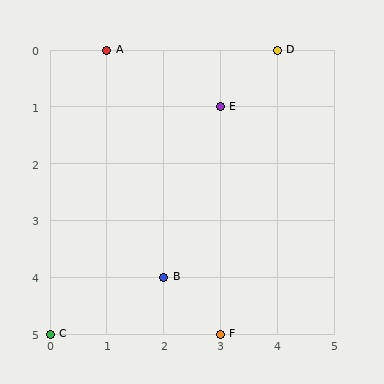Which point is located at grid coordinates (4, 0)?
Point D is at (4, 0).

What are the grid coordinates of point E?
Point E is at grid coordinates (3, 1).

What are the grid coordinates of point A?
Point A is at grid coordinates (1, 0).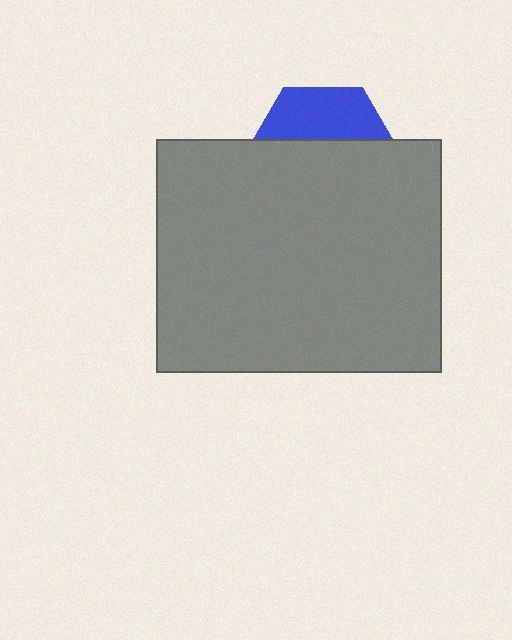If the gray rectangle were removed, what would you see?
You would see the complete blue hexagon.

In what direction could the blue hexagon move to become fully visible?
The blue hexagon could move up. That would shift it out from behind the gray rectangle entirely.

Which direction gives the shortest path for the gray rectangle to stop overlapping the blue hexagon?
Moving down gives the shortest separation.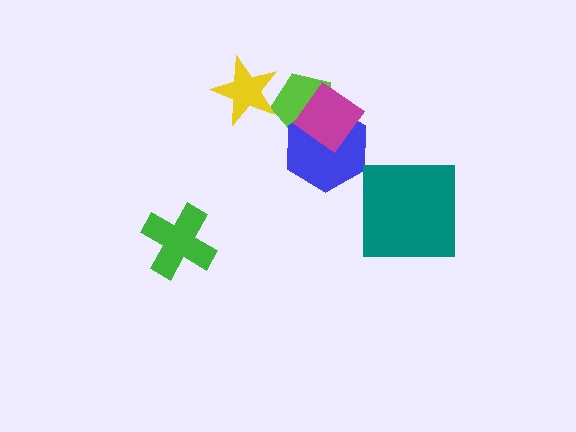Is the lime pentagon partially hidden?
Yes, it is partially covered by another shape.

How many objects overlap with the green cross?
0 objects overlap with the green cross.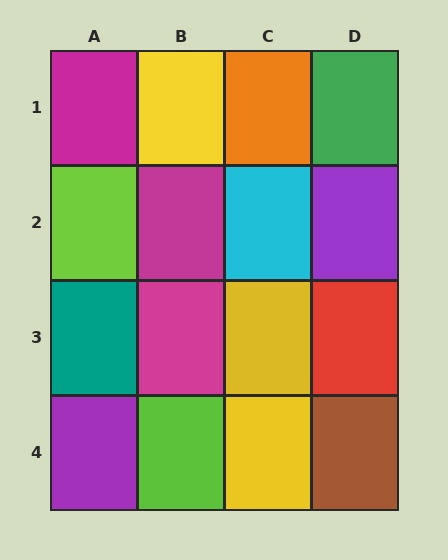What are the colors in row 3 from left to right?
Teal, magenta, yellow, red.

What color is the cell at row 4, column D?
Brown.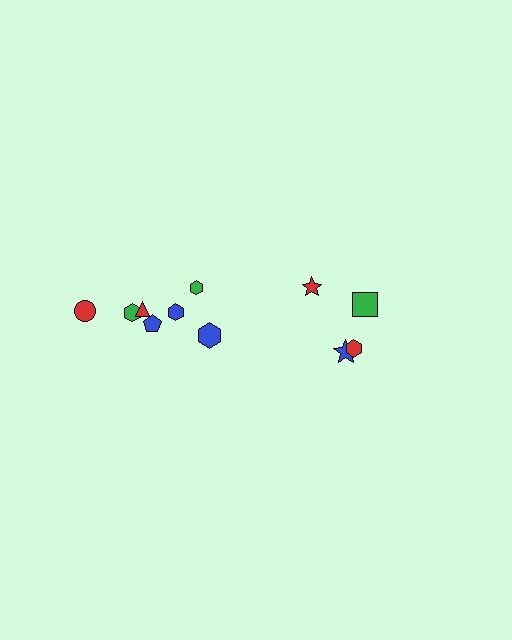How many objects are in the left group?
There are 7 objects.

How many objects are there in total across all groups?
There are 11 objects.